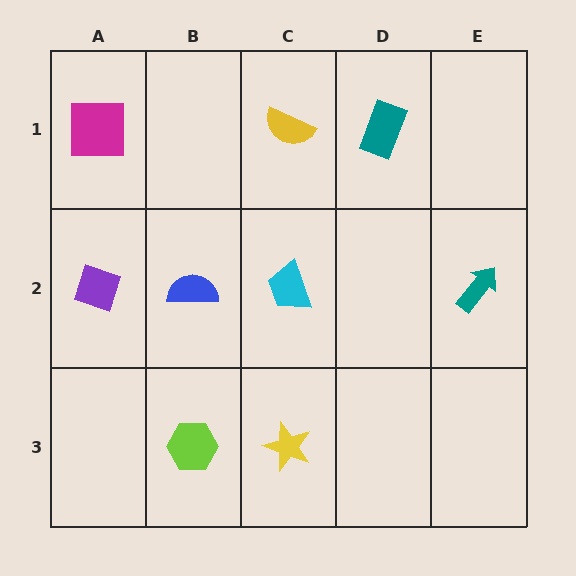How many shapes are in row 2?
4 shapes.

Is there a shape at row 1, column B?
No, that cell is empty.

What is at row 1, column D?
A teal rectangle.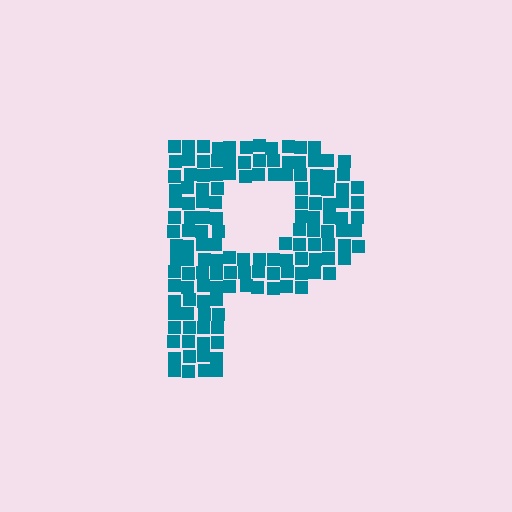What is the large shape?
The large shape is the letter P.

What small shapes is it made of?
It is made of small squares.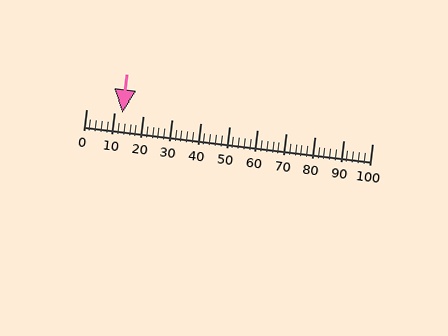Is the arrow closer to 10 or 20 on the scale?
The arrow is closer to 10.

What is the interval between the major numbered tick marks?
The major tick marks are spaced 10 units apart.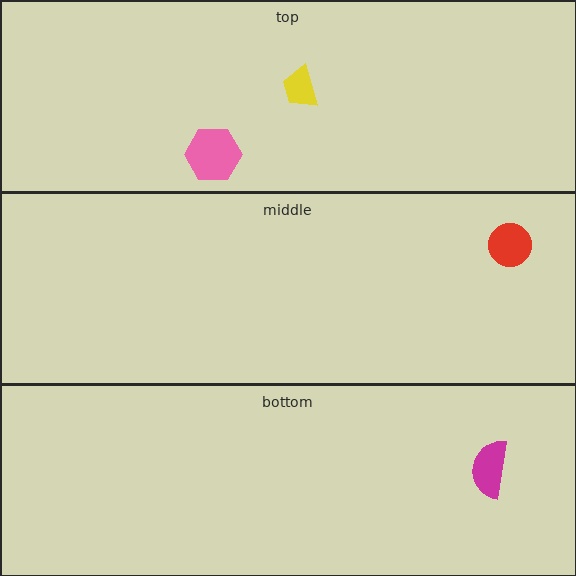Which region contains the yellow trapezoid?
The top region.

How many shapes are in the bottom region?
1.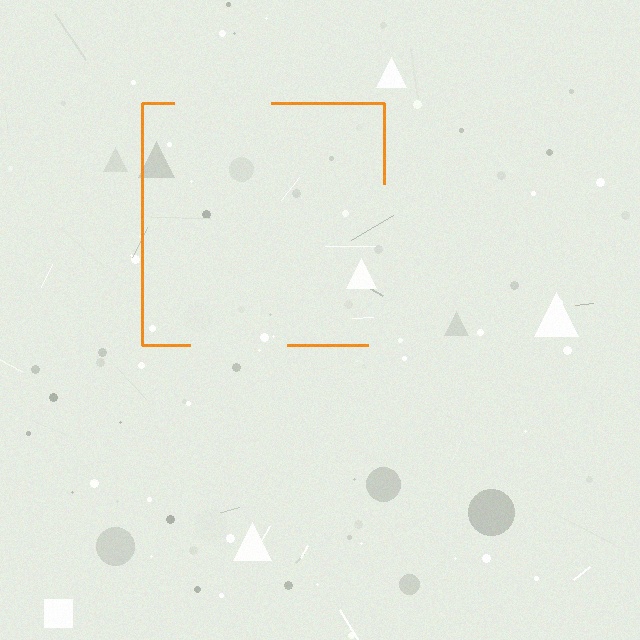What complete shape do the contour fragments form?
The contour fragments form a square.